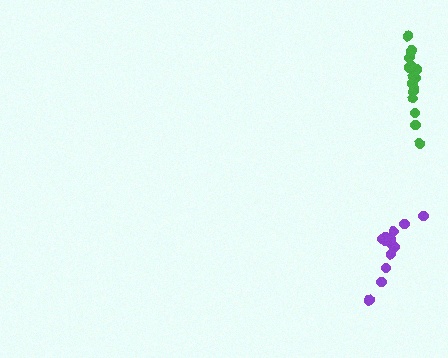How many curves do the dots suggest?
There are 2 distinct paths.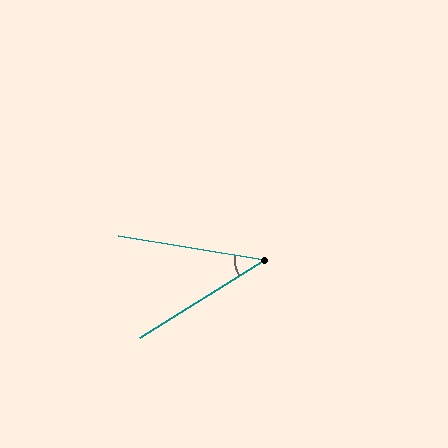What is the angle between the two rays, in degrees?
Approximately 42 degrees.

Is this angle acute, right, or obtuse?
It is acute.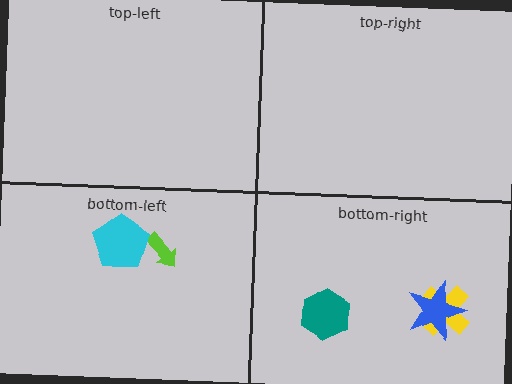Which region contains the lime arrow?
The bottom-left region.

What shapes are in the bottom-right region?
The yellow cross, the teal hexagon, the blue star.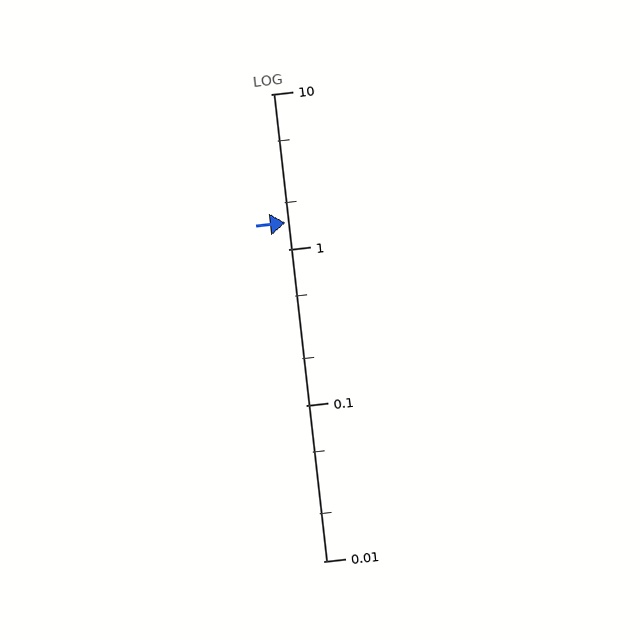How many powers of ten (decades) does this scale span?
The scale spans 3 decades, from 0.01 to 10.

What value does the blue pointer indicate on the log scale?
The pointer indicates approximately 1.5.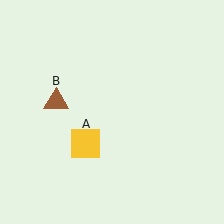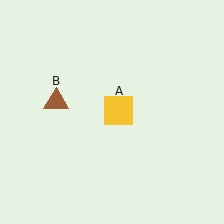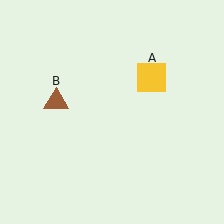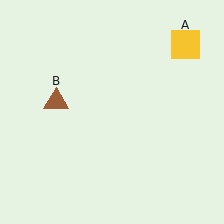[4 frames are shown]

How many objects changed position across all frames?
1 object changed position: yellow square (object A).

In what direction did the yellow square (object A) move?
The yellow square (object A) moved up and to the right.